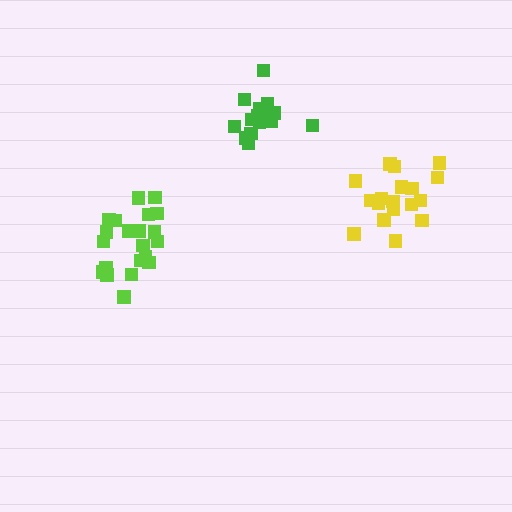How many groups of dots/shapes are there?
There are 3 groups.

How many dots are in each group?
Group 1: 15 dots, Group 2: 18 dots, Group 3: 21 dots (54 total).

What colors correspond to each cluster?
The clusters are colored: green, yellow, lime.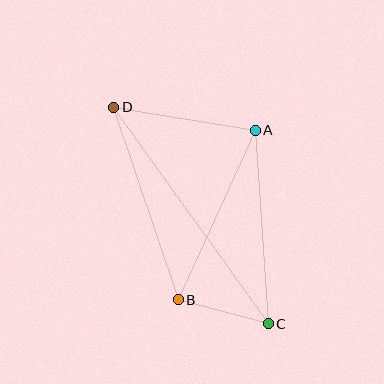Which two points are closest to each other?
Points B and C are closest to each other.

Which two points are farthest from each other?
Points C and D are farthest from each other.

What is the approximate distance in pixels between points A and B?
The distance between A and B is approximately 186 pixels.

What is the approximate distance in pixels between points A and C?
The distance between A and C is approximately 194 pixels.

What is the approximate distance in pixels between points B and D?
The distance between B and D is approximately 203 pixels.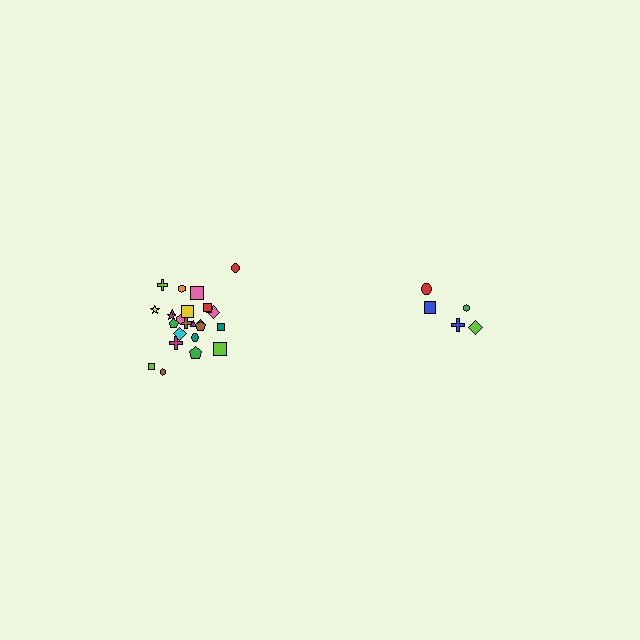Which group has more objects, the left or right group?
The left group.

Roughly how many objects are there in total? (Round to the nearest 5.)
Roughly 30 objects in total.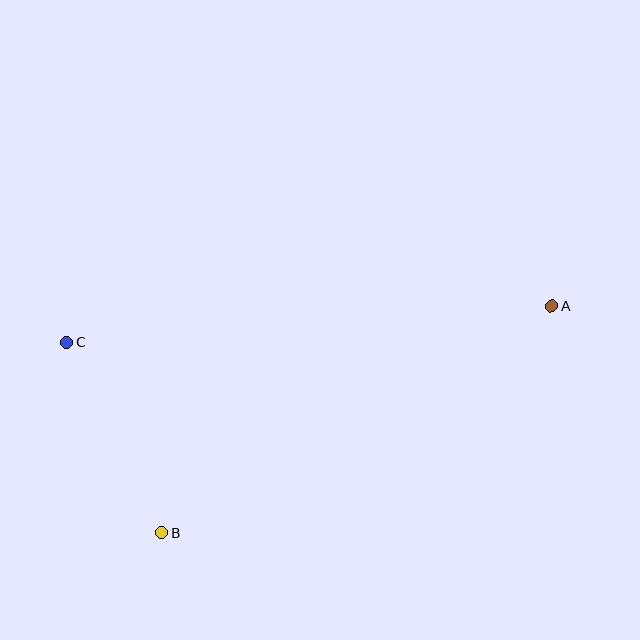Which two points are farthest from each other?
Points A and C are farthest from each other.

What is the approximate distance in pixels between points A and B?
The distance between A and B is approximately 450 pixels.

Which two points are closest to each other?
Points B and C are closest to each other.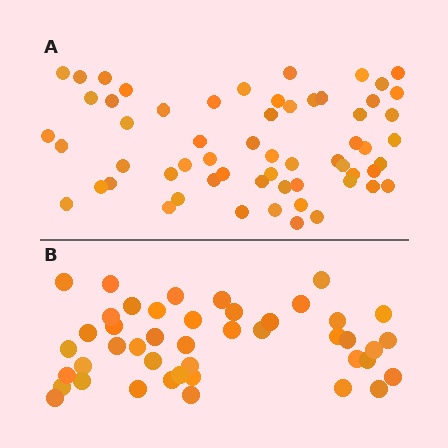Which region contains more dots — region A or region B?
Region A (the top region) has more dots.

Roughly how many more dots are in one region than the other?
Region A has approximately 15 more dots than region B.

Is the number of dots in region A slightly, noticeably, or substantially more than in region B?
Region A has noticeably more, but not dramatically so. The ratio is roughly 1.4 to 1.